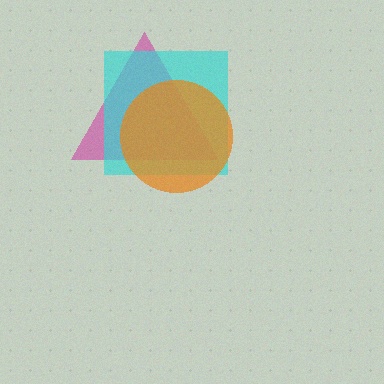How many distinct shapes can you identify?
There are 3 distinct shapes: a magenta triangle, a cyan square, an orange circle.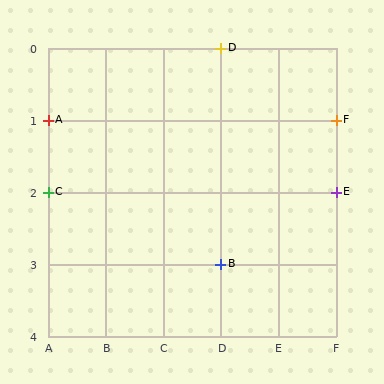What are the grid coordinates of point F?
Point F is at grid coordinates (F, 1).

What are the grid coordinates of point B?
Point B is at grid coordinates (D, 3).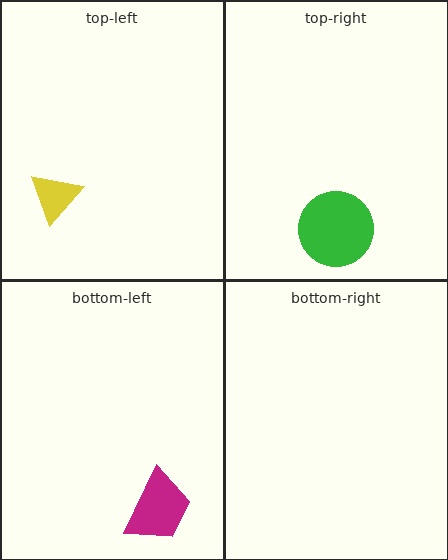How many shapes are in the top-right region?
1.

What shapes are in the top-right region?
The green circle.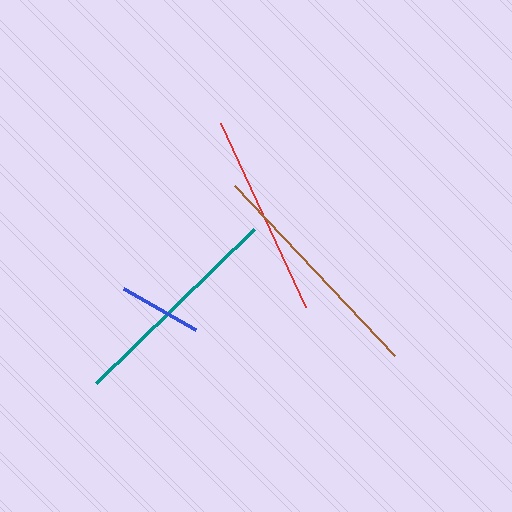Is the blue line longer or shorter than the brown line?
The brown line is longer than the blue line.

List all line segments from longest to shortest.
From longest to shortest: brown, teal, red, blue.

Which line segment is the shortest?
The blue line is the shortest at approximately 83 pixels.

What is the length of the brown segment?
The brown segment is approximately 234 pixels long.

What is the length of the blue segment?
The blue segment is approximately 83 pixels long.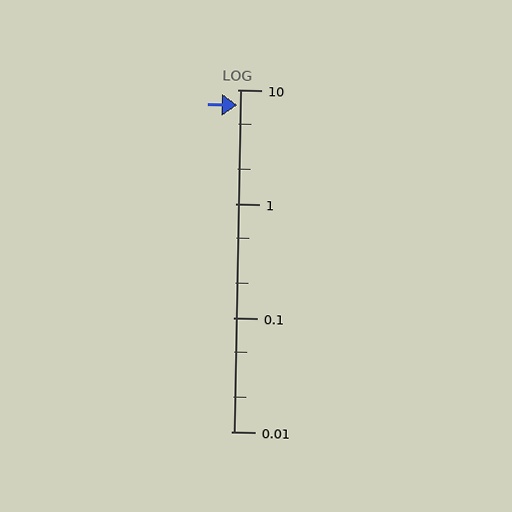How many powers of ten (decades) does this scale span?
The scale spans 3 decades, from 0.01 to 10.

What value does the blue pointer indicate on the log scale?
The pointer indicates approximately 7.3.